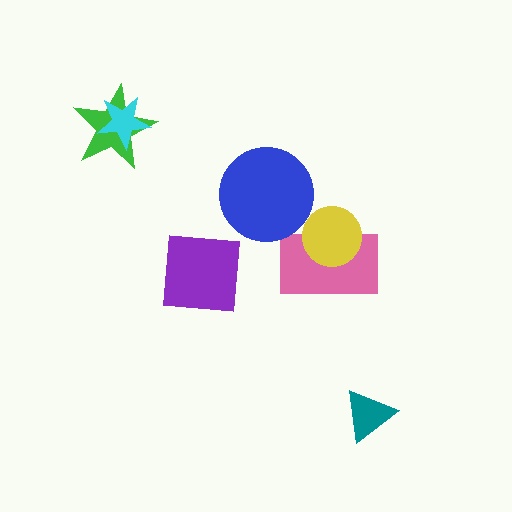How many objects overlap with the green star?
1 object overlaps with the green star.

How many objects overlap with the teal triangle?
0 objects overlap with the teal triangle.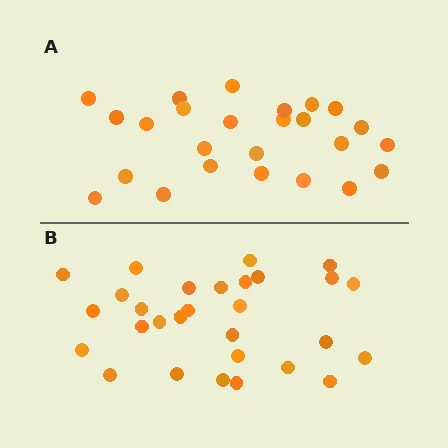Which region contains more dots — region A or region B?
Region B (the bottom region) has more dots.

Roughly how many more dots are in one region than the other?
Region B has about 4 more dots than region A.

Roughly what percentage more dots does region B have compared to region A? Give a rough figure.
About 15% more.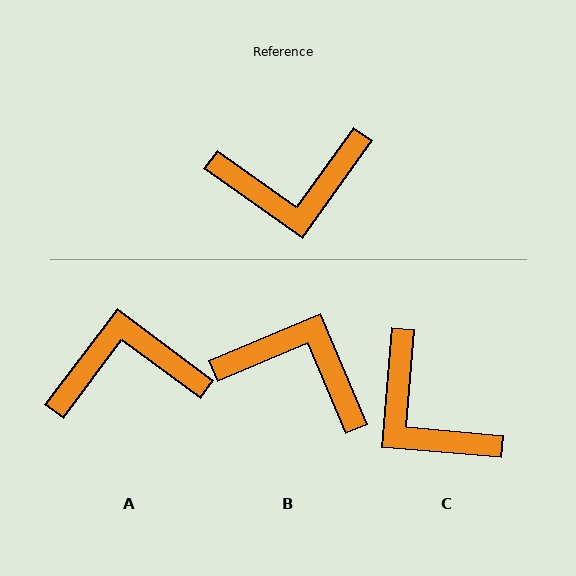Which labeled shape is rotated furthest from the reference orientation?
A, about 179 degrees away.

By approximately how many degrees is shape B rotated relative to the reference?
Approximately 148 degrees counter-clockwise.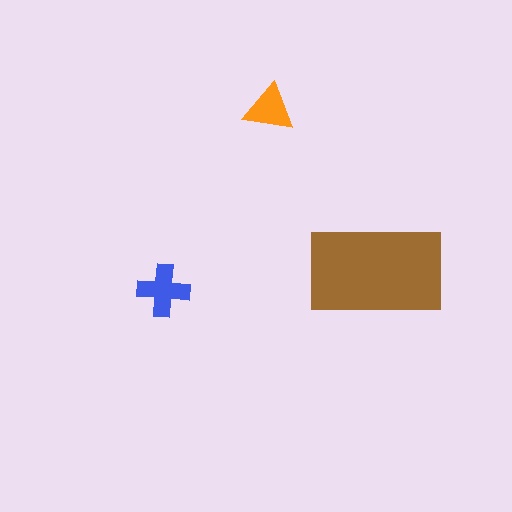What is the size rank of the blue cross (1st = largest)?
2nd.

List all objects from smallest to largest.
The orange triangle, the blue cross, the brown rectangle.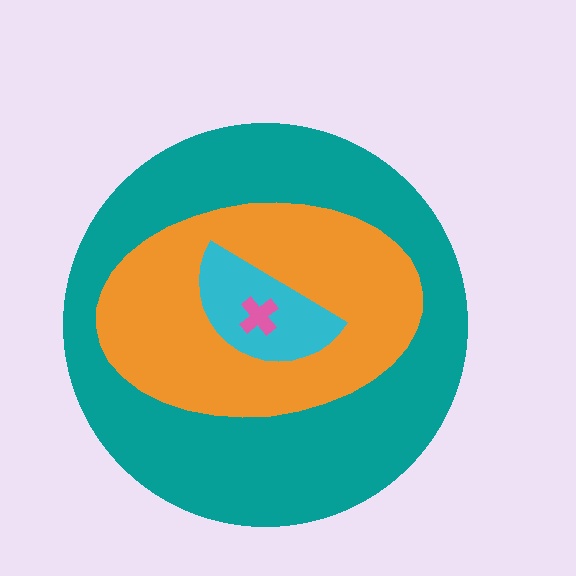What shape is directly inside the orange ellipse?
The cyan semicircle.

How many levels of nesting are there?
4.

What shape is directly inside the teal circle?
The orange ellipse.